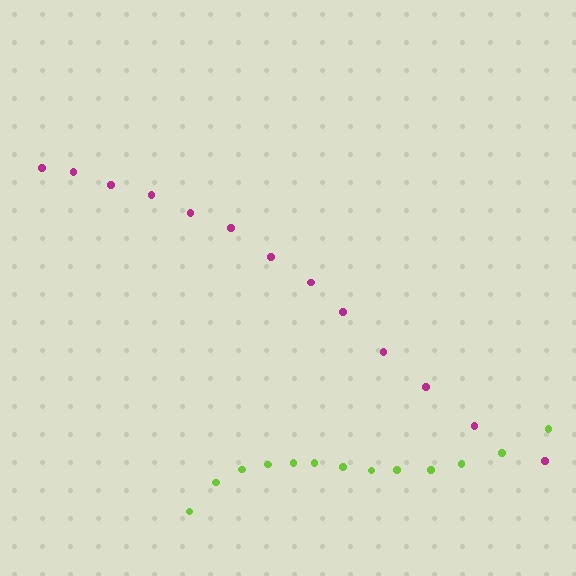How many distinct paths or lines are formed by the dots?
There are 2 distinct paths.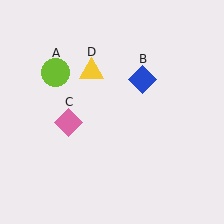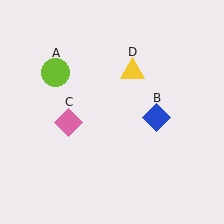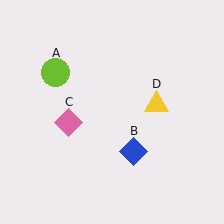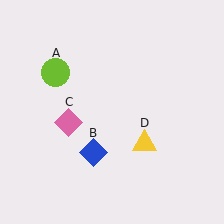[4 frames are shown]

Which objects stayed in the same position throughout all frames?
Lime circle (object A) and pink diamond (object C) remained stationary.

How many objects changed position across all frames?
2 objects changed position: blue diamond (object B), yellow triangle (object D).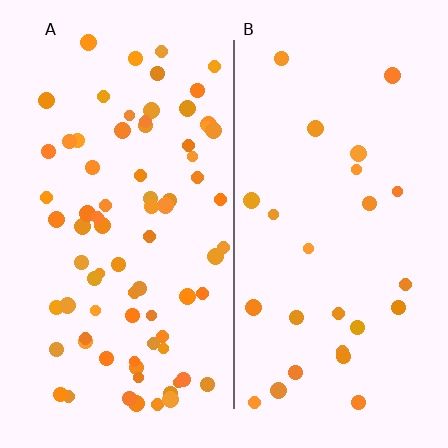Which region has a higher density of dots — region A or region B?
A (the left).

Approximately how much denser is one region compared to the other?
Approximately 3.0× — region A over region B.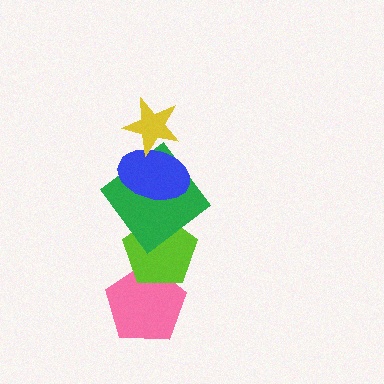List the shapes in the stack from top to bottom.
From top to bottom: the yellow star, the blue ellipse, the green diamond, the lime pentagon, the pink pentagon.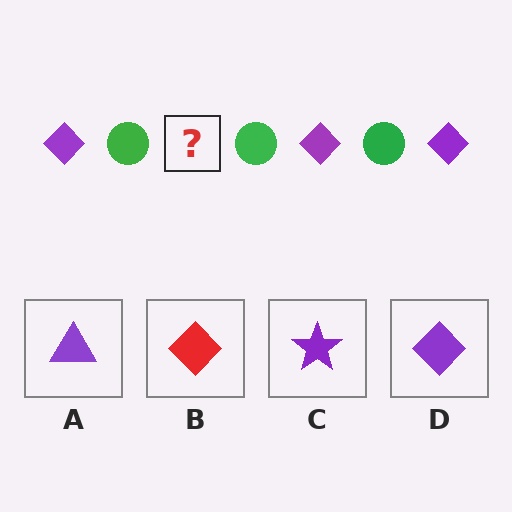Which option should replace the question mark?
Option D.